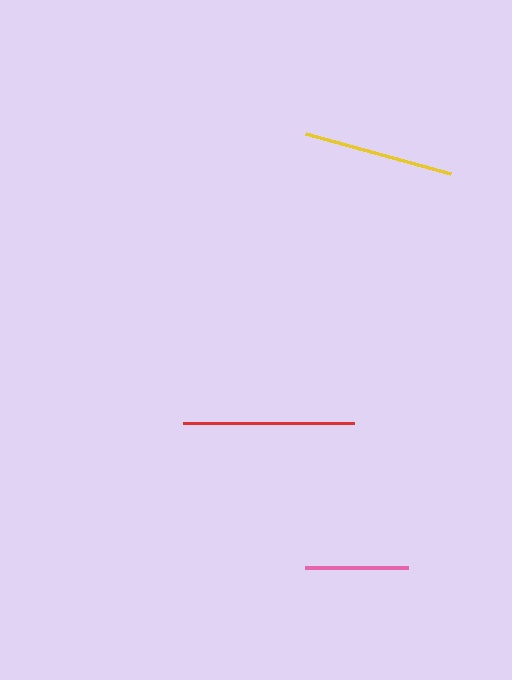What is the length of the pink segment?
The pink segment is approximately 102 pixels long.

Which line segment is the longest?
The red line is the longest at approximately 171 pixels.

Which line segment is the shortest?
The pink line is the shortest at approximately 102 pixels.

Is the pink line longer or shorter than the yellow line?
The yellow line is longer than the pink line.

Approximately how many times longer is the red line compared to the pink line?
The red line is approximately 1.7 times the length of the pink line.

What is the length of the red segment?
The red segment is approximately 171 pixels long.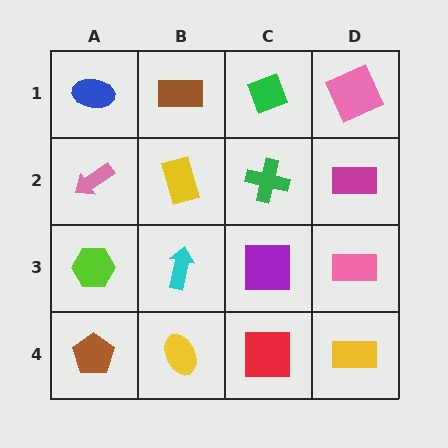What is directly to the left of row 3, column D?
A purple square.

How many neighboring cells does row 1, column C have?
3.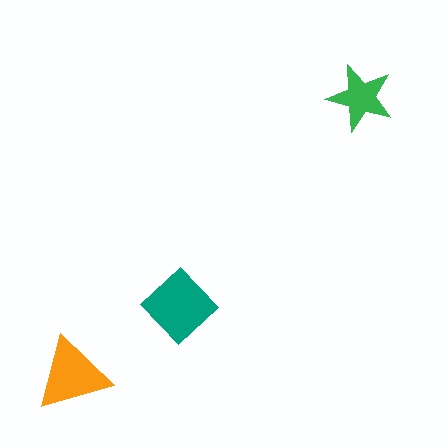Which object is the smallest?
The green star.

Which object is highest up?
The green star is topmost.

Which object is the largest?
The teal diamond.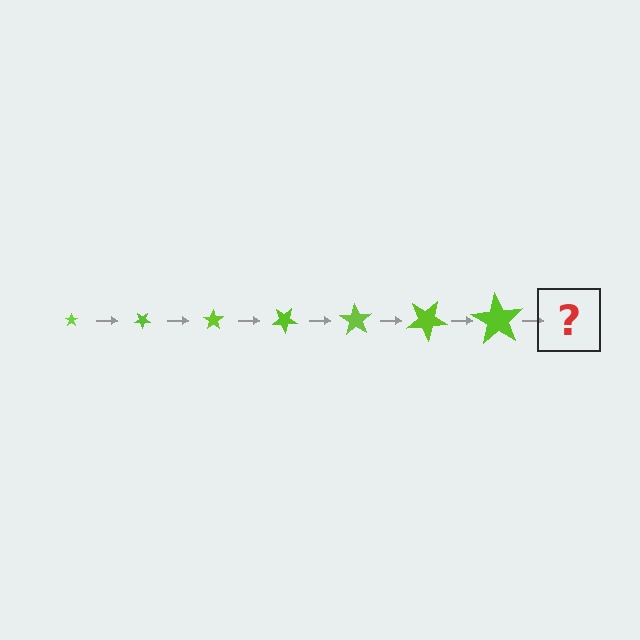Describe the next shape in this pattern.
It should be a star, larger than the previous one and rotated 245 degrees from the start.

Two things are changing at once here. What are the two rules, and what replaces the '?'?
The two rules are that the star grows larger each step and it rotates 35 degrees each step. The '?' should be a star, larger than the previous one and rotated 245 degrees from the start.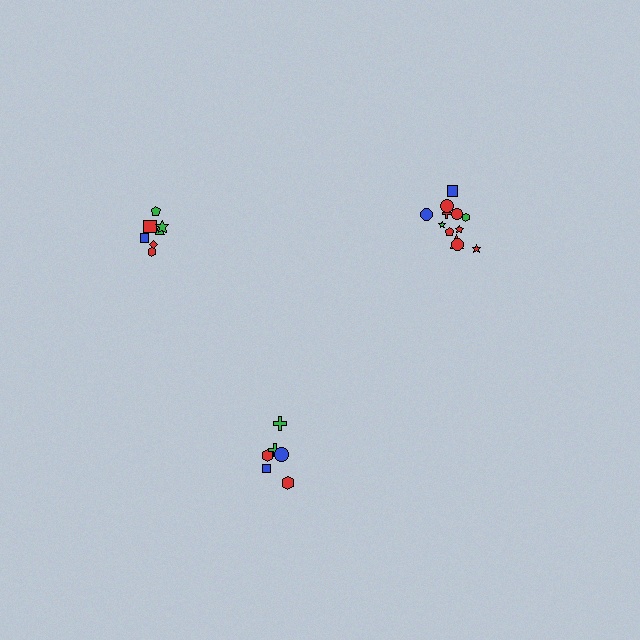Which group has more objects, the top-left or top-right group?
The top-right group.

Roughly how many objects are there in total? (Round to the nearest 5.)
Roughly 25 objects in total.